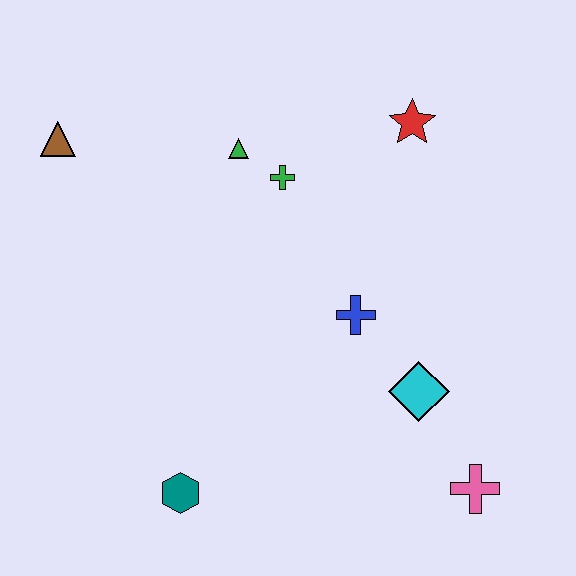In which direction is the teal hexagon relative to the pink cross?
The teal hexagon is to the left of the pink cross.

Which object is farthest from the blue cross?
The brown triangle is farthest from the blue cross.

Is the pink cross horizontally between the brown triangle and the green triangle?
No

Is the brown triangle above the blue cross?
Yes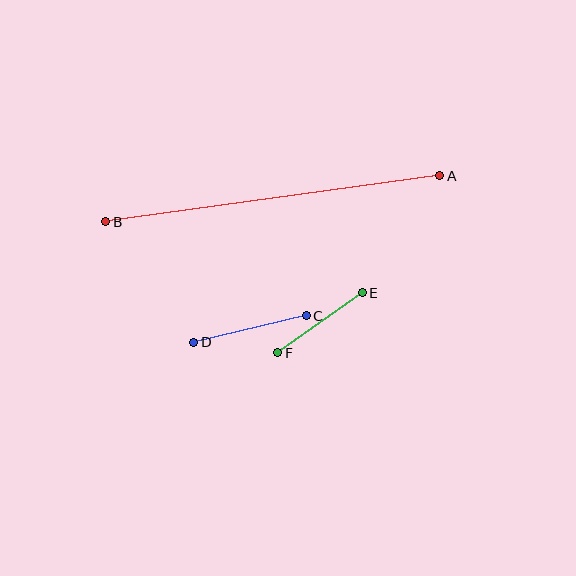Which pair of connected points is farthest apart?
Points A and B are farthest apart.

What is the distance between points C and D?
The distance is approximately 115 pixels.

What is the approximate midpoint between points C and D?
The midpoint is at approximately (250, 329) pixels.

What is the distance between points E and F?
The distance is approximately 104 pixels.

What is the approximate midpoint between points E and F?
The midpoint is at approximately (320, 323) pixels.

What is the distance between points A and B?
The distance is approximately 337 pixels.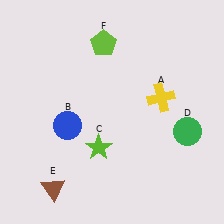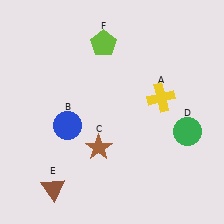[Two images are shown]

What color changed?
The star (C) changed from lime in Image 1 to brown in Image 2.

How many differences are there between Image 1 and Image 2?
There is 1 difference between the two images.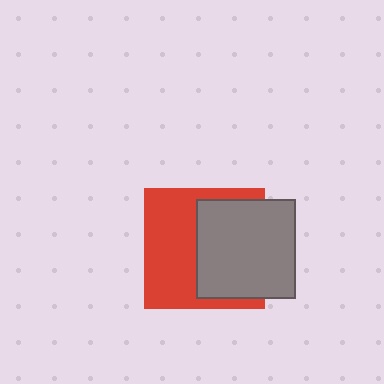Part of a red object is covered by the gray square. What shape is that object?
It is a square.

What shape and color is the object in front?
The object in front is a gray square.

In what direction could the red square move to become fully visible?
The red square could move left. That would shift it out from behind the gray square entirely.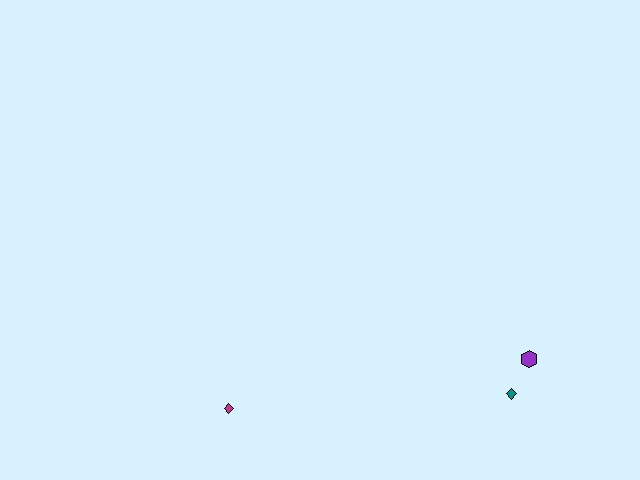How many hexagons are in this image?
There is 1 hexagon.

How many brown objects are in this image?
There are no brown objects.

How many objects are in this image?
There are 3 objects.